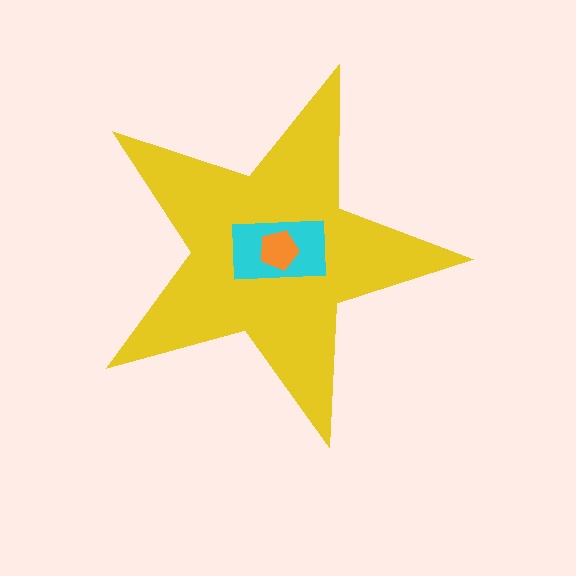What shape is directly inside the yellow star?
The cyan rectangle.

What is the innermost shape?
The orange pentagon.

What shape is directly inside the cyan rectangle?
The orange pentagon.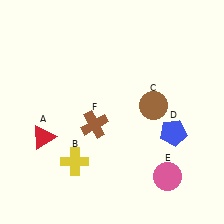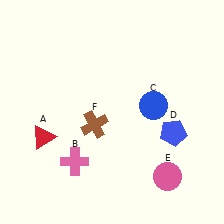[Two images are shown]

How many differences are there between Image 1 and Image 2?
There are 2 differences between the two images.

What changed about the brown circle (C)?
In Image 1, C is brown. In Image 2, it changed to blue.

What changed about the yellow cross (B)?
In Image 1, B is yellow. In Image 2, it changed to pink.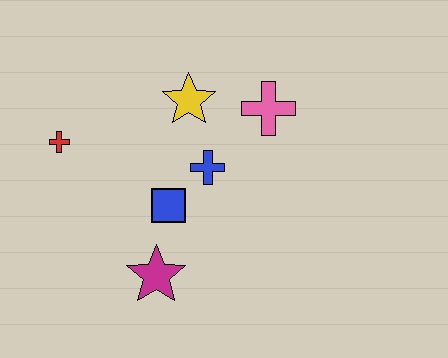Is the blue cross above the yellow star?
No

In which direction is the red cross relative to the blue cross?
The red cross is to the left of the blue cross.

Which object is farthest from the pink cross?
The red cross is farthest from the pink cross.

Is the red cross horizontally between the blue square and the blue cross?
No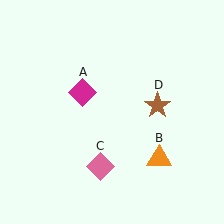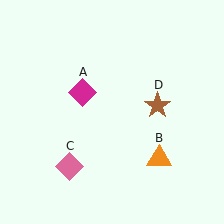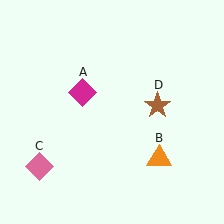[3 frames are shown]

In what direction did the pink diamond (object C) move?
The pink diamond (object C) moved left.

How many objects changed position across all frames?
1 object changed position: pink diamond (object C).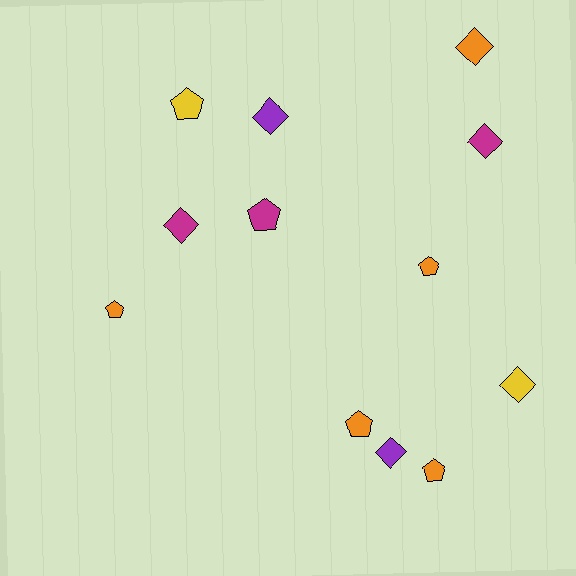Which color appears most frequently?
Orange, with 5 objects.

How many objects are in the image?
There are 12 objects.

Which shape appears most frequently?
Pentagon, with 6 objects.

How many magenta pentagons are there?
There is 1 magenta pentagon.